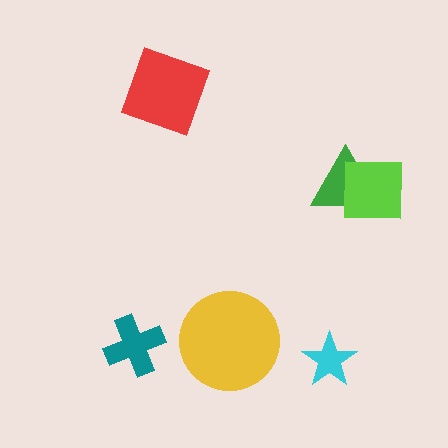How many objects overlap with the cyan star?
0 objects overlap with the cyan star.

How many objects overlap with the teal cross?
0 objects overlap with the teal cross.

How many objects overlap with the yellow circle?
0 objects overlap with the yellow circle.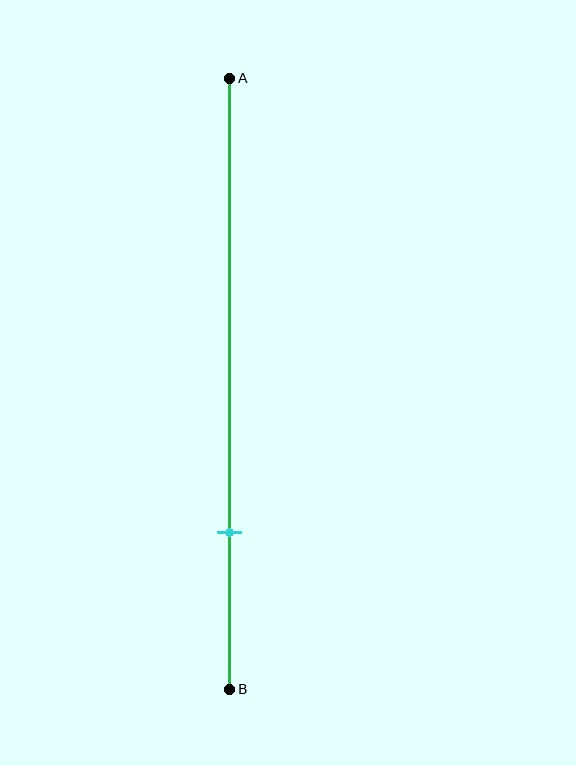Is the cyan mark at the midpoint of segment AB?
No, the mark is at about 75% from A, not at the 50% midpoint.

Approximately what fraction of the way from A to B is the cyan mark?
The cyan mark is approximately 75% of the way from A to B.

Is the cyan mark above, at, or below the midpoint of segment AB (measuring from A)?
The cyan mark is below the midpoint of segment AB.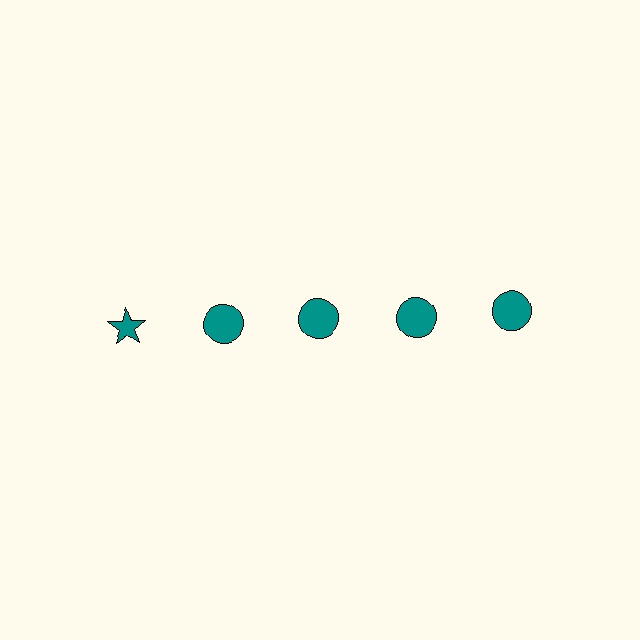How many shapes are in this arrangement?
There are 5 shapes arranged in a grid pattern.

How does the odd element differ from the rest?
It has a different shape: star instead of circle.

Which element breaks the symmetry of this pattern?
The teal star in the top row, leftmost column breaks the symmetry. All other shapes are teal circles.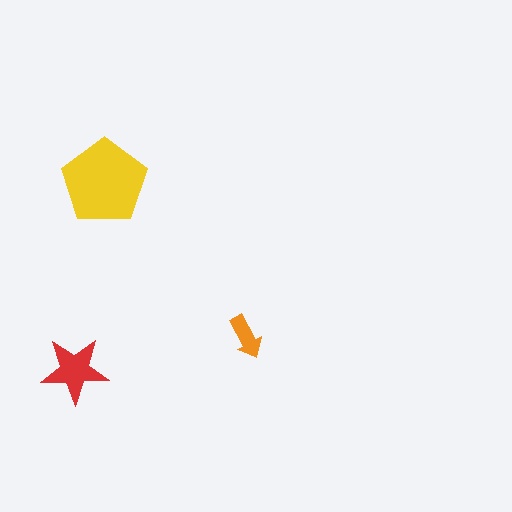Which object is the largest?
The yellow pentagon.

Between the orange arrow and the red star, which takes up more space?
The red star.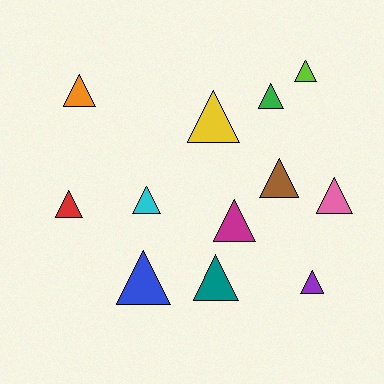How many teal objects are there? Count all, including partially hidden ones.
There is 1 teal object.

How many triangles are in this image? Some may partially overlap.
There are 12 triangles.